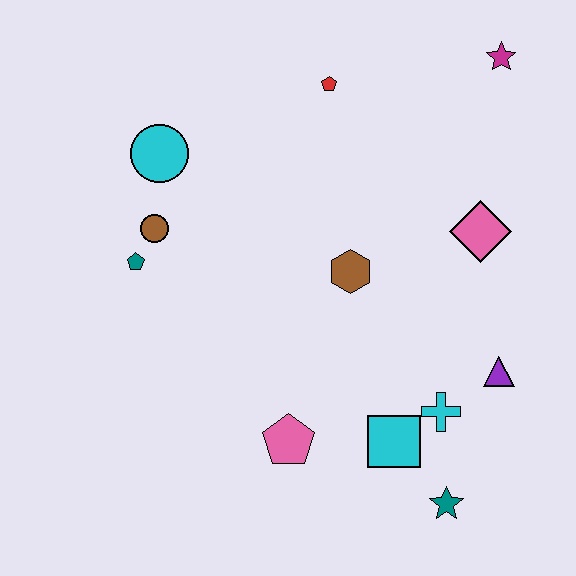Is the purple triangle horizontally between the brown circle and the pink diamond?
No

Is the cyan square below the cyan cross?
Yes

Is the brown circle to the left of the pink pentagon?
Yes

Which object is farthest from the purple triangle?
The cyan circle is farthest from the purple triangle.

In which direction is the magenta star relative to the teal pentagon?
The magenta star is to the right of the teal pentagon.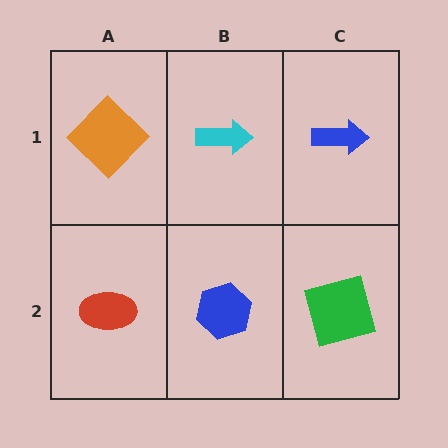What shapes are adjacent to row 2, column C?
A blue arrow (row 1, column C), a blue hexagon (row 2, column B).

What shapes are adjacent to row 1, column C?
A green square (row 2, column C), a cyan arrow (row 1, column B).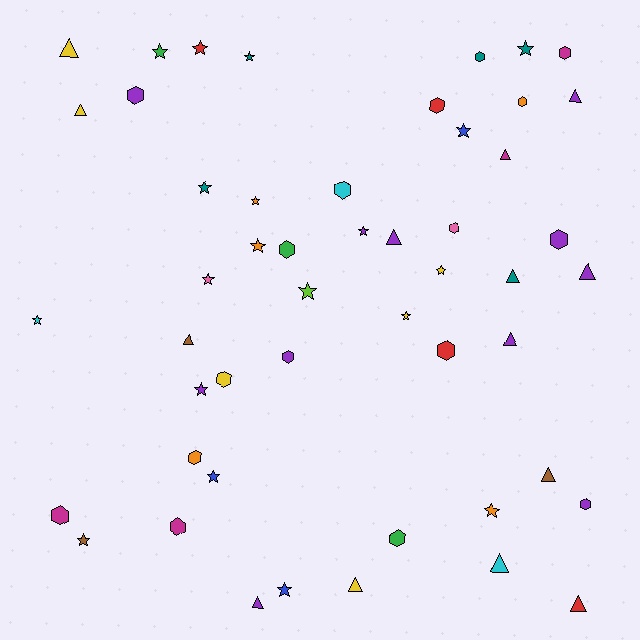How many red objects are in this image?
There are 4 red objects.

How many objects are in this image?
There are 50 objects.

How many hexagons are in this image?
There are 17 hexagons.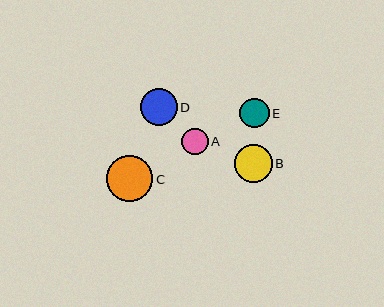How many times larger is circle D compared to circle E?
Circle D is approximately 1.2 times the size of circle E.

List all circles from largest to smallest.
From largest to smallest: C, B, D, E, A.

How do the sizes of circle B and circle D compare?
Circle B and circle D are approximately the same size.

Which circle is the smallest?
Circle A is the smallest with a size of approximately 26 pixels.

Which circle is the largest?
Circle C is the largest with a size of approximately 46 pixels.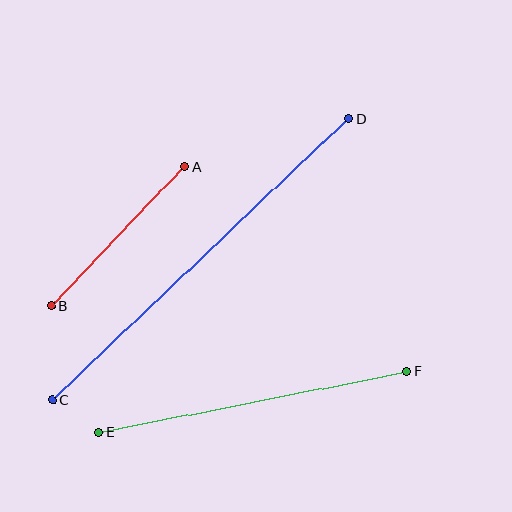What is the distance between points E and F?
The distance is approximately 314 pixels.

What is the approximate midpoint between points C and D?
The midpoint is at approximately (201, 259) pixels.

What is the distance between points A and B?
The distance is approximately 193 pixels.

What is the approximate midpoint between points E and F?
The midpoint is at approximately (253, 402) pixels.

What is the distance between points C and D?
The distance is approximately 409 pixels.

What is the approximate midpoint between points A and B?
The midpoint is at approximately (118, 236) pixels.